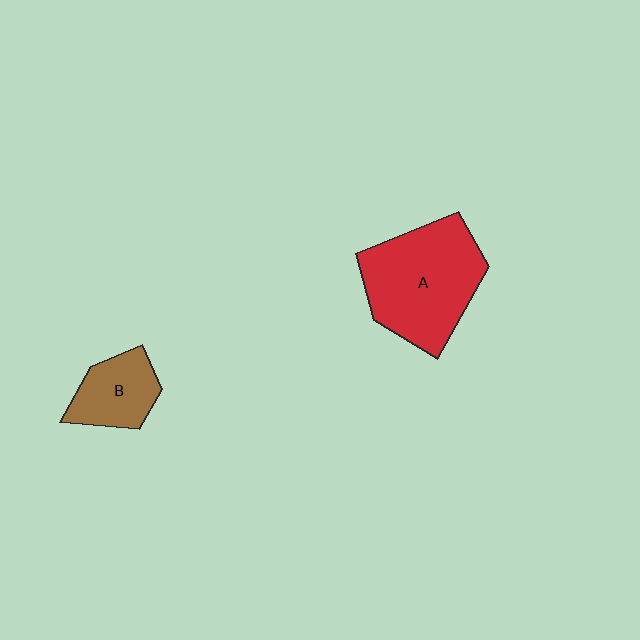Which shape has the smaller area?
Shape B (brown).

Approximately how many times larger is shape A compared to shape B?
Approximately 2.2 times.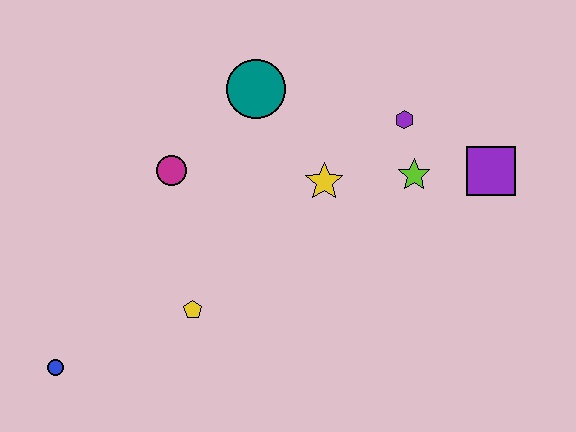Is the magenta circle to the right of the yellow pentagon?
No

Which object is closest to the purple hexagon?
The lime star is closest to the purple hexagon.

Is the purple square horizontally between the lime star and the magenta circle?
No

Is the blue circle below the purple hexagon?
Yes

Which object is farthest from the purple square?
The blue circle is farthest from the purple square.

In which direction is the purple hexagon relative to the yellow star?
The purple hexagon is to the right of the yellow star.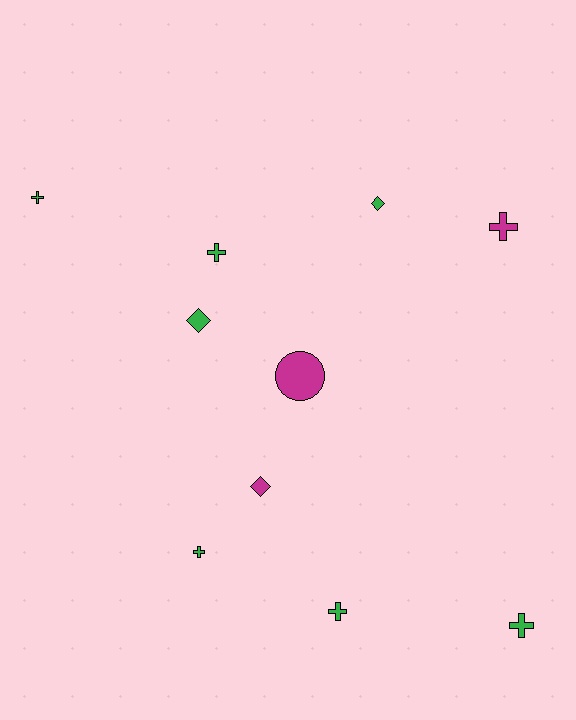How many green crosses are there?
There are 5 green crosses.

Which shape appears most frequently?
Cross, with 6 objects.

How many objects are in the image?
There are 10 objects.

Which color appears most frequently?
Green, with 7 objects.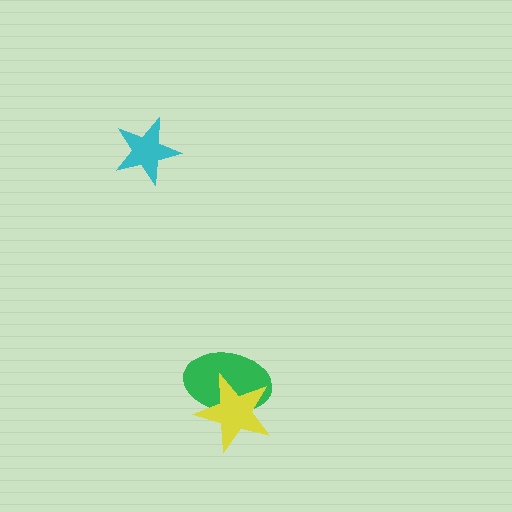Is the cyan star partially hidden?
No, no other shape covers it.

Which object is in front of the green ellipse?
The yellow star is in front of the green ellipse.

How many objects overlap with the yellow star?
1 object overlaps with the yellow star.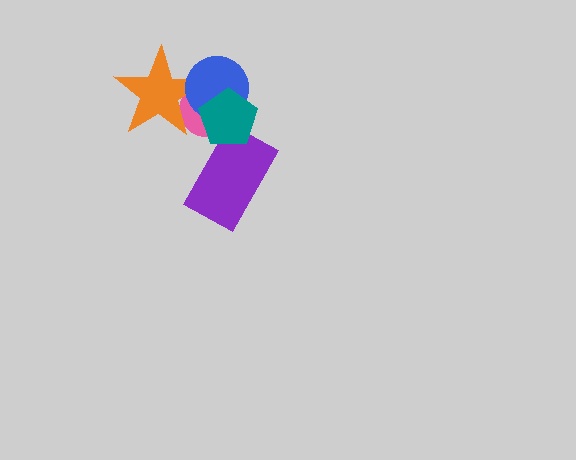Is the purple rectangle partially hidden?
Yes, it is partially covered by another shape.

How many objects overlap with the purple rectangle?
1 object overlaps with the purple rectangle.